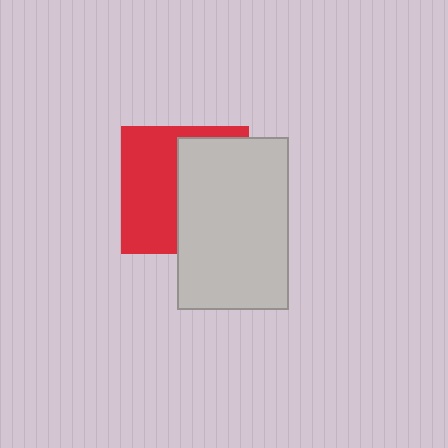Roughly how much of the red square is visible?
About half of it is visible (roughly 49%).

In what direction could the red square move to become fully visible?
The red square could move left. That would shift it out from behind the light gray rectangle entirely.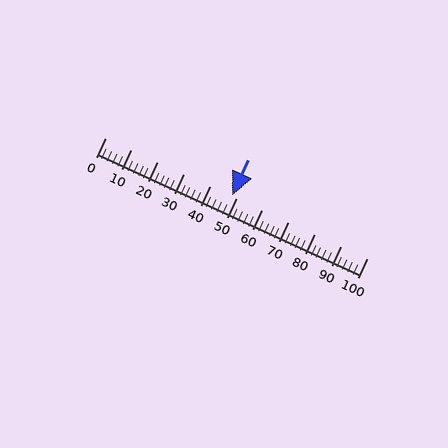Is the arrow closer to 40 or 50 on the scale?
The arrow is closer to 50.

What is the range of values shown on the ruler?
The ruler shows values from 0 to 100.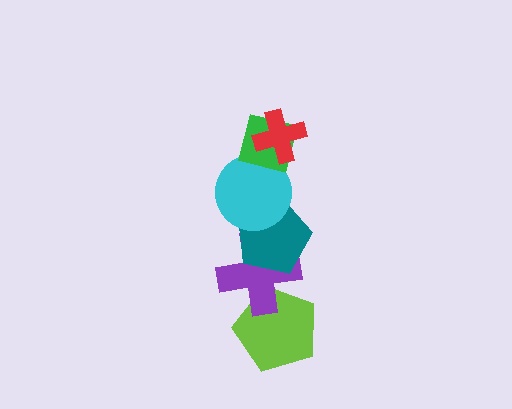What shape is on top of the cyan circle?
The green square is on top of the cyan circle.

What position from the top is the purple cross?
The purple cross is 5th from the top.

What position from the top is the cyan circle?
The cyan circle is 3rd from the top.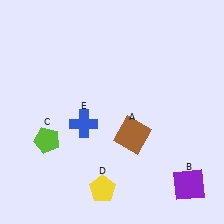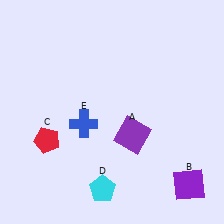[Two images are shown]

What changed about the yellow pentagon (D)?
In Image 1, D is yellow. In Image 2, it changed to cyan.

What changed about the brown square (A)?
In Image 1, A is brown. In Image 2, it changed to purple.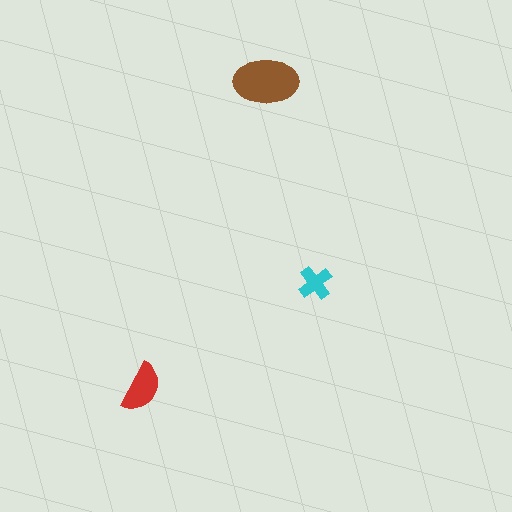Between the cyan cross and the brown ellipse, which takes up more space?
The brown ellipse.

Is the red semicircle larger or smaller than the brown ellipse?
Smaller.